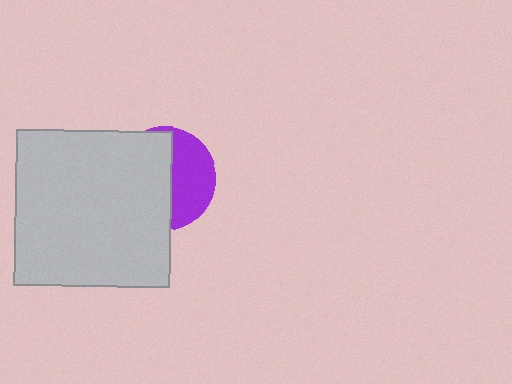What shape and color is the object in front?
The object in front is a light gray square.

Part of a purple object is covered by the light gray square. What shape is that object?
It is a circle.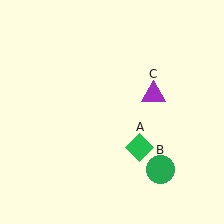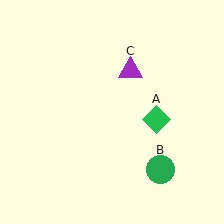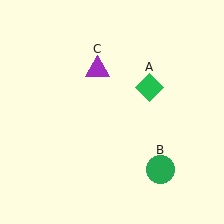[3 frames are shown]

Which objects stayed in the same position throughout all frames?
Green circle (object B) remained stationary.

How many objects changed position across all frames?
2 objects changed position: green diamond (object A), purple triangle (object C).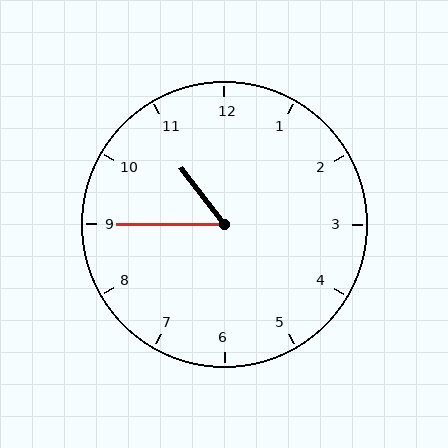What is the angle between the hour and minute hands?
Approximately 52 degrees.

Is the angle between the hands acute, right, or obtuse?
It is acute.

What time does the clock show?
10:45.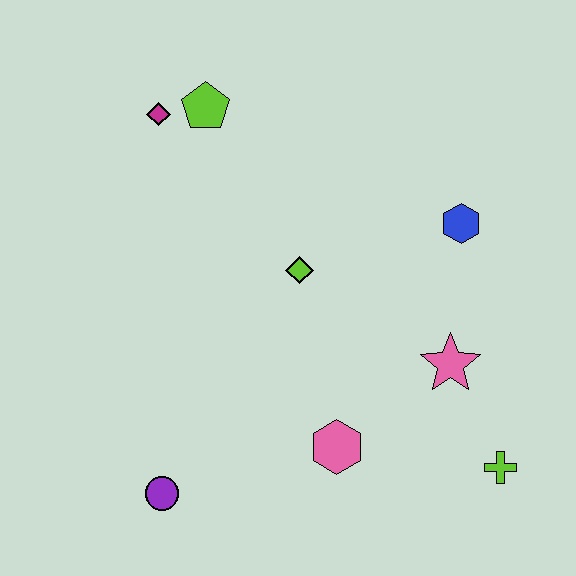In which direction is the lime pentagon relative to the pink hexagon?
The lime pentagon is above the pink hexagon.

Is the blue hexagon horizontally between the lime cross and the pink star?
Yes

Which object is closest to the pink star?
The lime cross is closest to the pink star.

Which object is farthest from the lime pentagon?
The lime cross is farthest from the lime pentagon.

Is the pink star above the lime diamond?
No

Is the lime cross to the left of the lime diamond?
No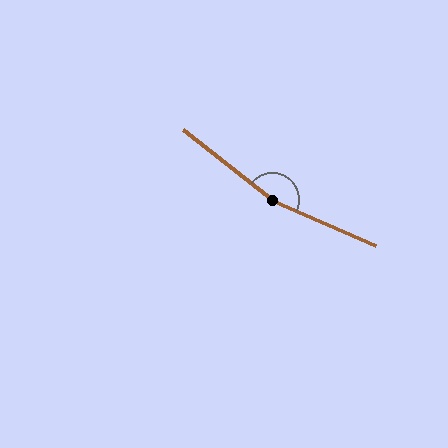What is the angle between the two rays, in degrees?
Approximately 166 degrees.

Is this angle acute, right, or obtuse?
It is obtuse.